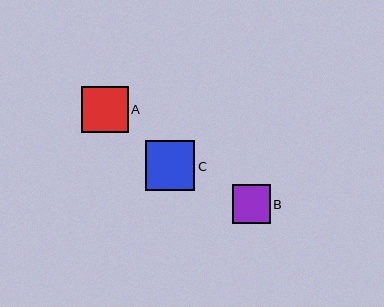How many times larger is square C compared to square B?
Square C is approximately 1.3 times the size of square B.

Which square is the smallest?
Square B is the smallest with a size of approximately 38 pixels.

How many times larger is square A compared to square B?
Square A is approximately 1.2 times the size of square B.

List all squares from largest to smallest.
From largest to smallest: C, A, B.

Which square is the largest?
Square C is the largest with a size of approximately 49 pixels.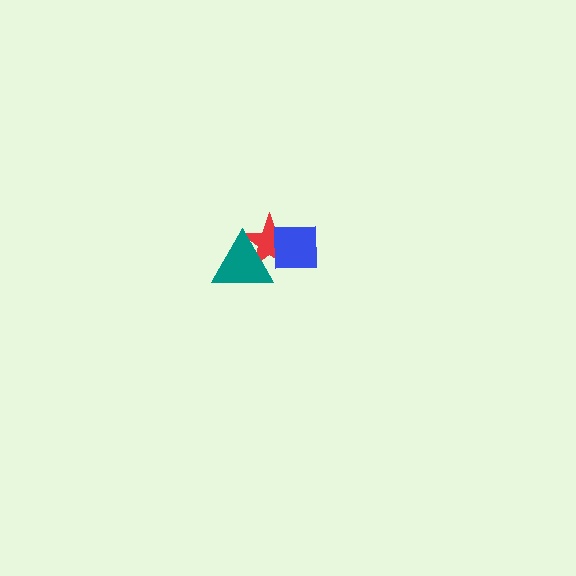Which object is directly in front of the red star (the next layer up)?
The teal triangle is directly in front of the red star.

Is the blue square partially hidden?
No, no other shape covers it.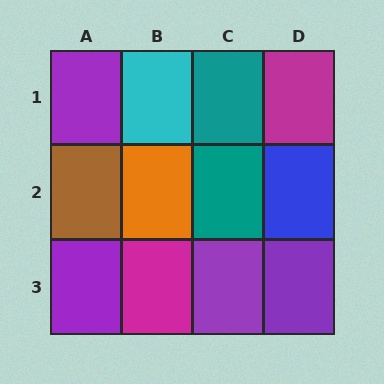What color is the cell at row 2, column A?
Brown.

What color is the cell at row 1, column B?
Cyan.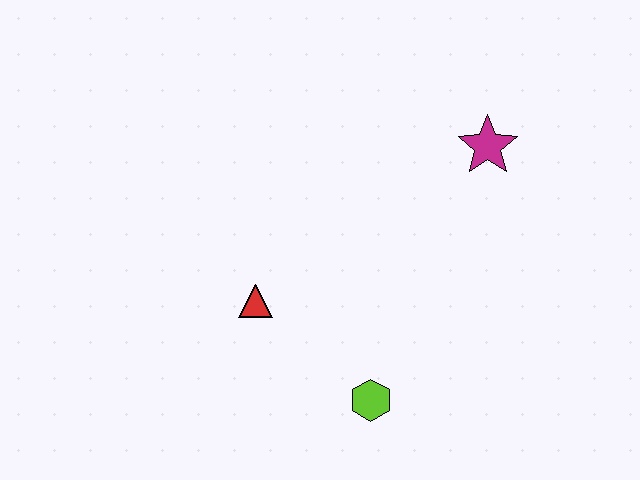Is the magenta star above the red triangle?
Yes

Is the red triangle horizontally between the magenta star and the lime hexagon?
No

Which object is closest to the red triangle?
The lime hexagon is closest to the red triangle.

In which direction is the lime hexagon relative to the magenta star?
The lime hexagon is below the magenta star.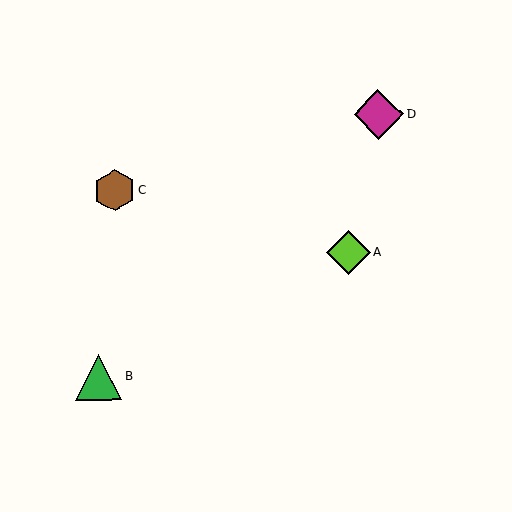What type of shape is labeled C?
Shape C is a brown hexagon.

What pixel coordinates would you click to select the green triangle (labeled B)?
Click at (99, 377) to select the green triangle B.